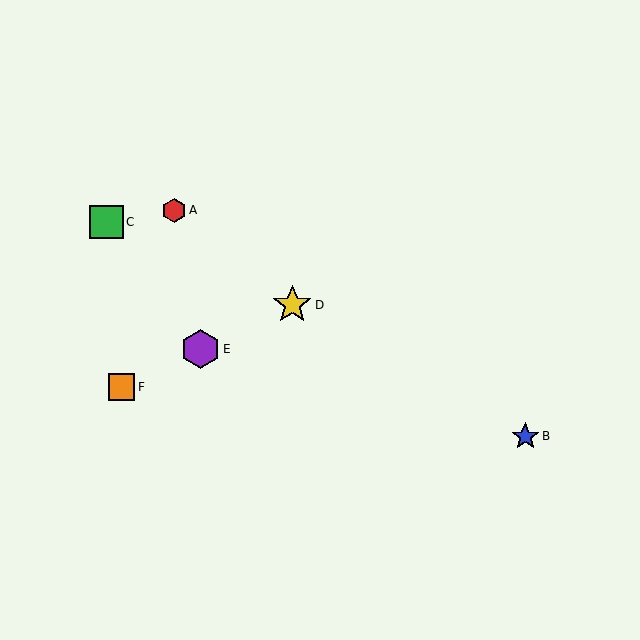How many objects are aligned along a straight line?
3 objects (D, E, F) are aligned along a straight line.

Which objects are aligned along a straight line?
Objects D, E, F are aligned along a straight line.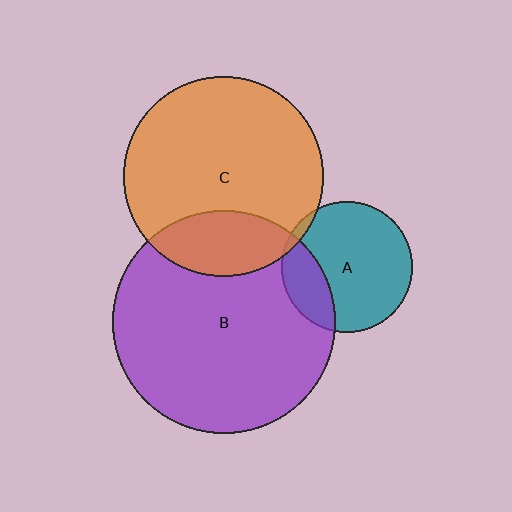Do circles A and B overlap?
Yes.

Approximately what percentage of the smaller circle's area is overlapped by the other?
Approximately 25%.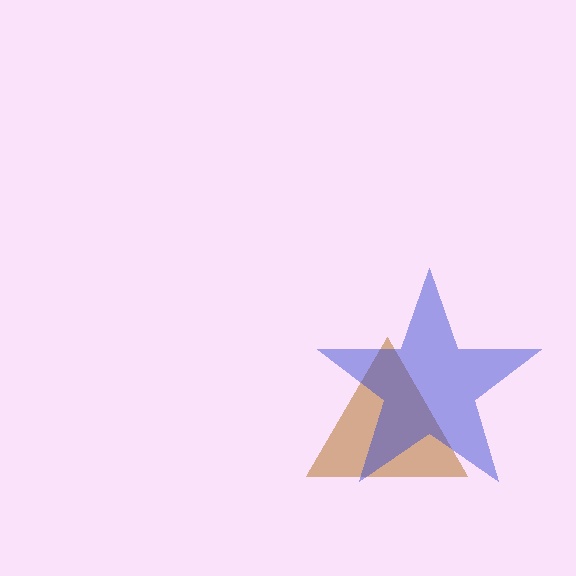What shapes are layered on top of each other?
The layered shapes are: a brown triangle, a blue star.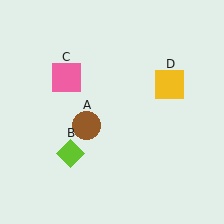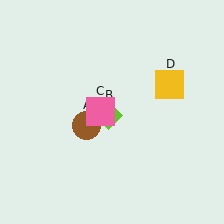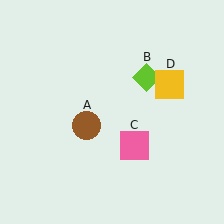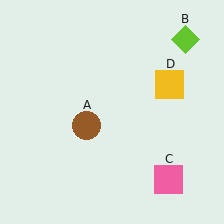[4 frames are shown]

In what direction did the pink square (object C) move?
The pink square (object C) moved down and to the right.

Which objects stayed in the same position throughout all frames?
Brown circle (object A) and yellow square (object D) remained stationary.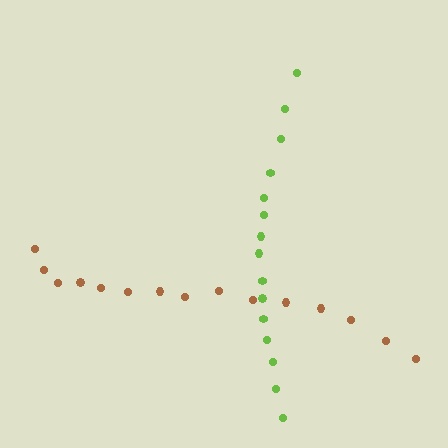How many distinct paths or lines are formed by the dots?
There are 2 distinct paths.